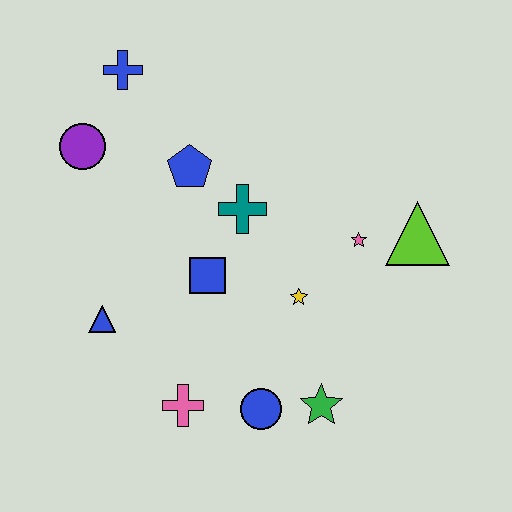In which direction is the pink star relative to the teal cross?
The pink star is to the right of the teal cross.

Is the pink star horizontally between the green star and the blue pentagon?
No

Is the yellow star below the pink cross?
No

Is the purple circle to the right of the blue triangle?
No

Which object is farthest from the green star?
The blue cross is farthest from the green star.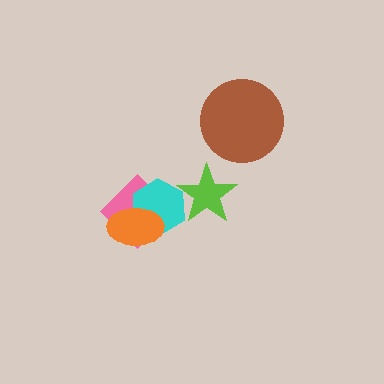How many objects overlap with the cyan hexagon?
3 objects overlap with the cyan hexagon.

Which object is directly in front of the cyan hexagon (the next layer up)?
The orange ellipse is directly in front of the cyan hexagon.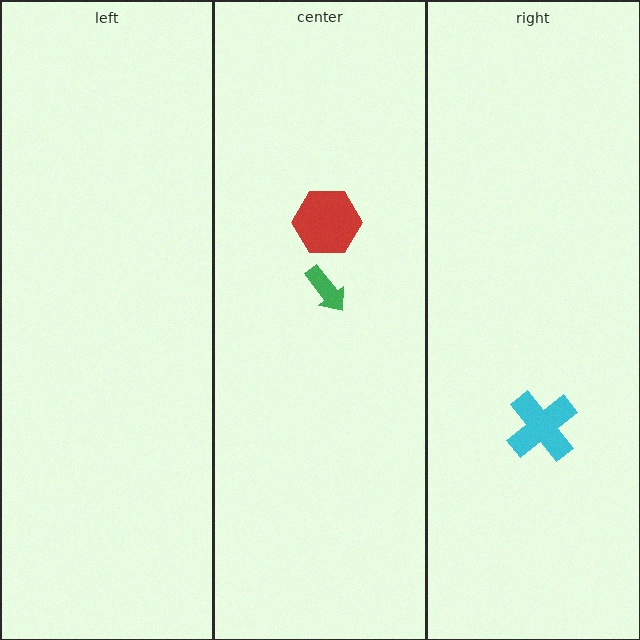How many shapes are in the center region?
2.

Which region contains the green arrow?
The center region.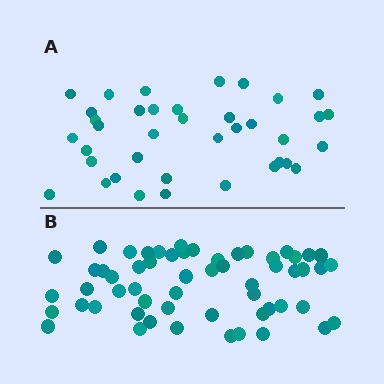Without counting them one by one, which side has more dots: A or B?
Region B (the bottom region) has more dots.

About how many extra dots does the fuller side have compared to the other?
Region B has approximately 20 more dots than region A.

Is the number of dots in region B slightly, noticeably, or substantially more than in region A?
Region B has substantially more. The ratio is roughly 1.5 to 1.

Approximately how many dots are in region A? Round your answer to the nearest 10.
About 40 dots. (The exact count is 38, which rounds to 40.)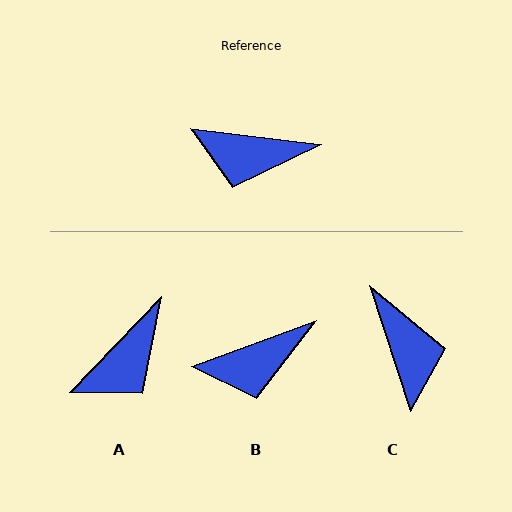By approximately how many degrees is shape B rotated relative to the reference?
Approximately 27 degrees counter-clockwise.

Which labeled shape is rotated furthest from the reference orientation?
C, about 115 degrees away.